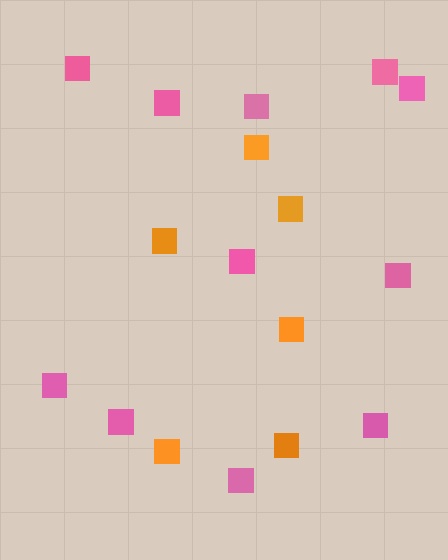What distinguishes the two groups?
There are 2 groups: one group of orange squares (6) and one group of pink squares (11).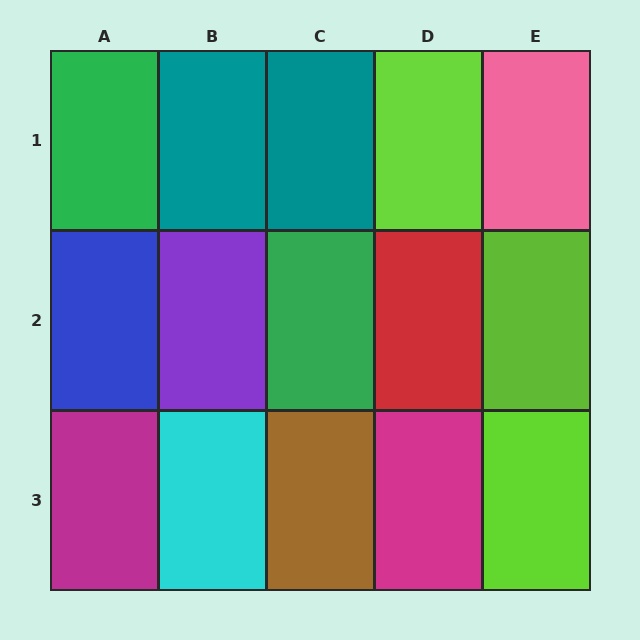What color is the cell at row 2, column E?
Lime.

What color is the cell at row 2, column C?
Green.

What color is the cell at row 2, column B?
Purple.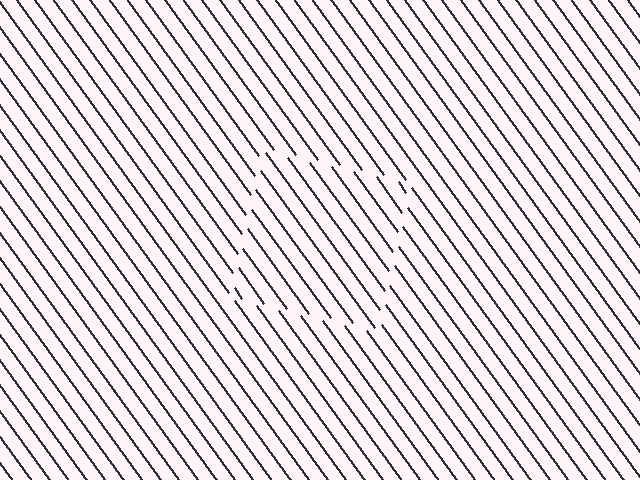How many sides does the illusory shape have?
4 sides — the line-ends trace a square.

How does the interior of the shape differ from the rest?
The interior of the shape contains the same grating, shifted by half a period — the contour is defined by the phase discontinuity where line-ends from the inner and outer gratings abut.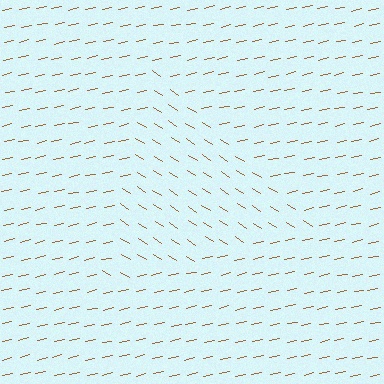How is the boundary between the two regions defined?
The boundary is defined purely by a change in line orientation (approximately 45 degrees difference). All lines are the same color and thickness.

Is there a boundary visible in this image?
Yes, there is a texture boundary formed by a change in line orientation.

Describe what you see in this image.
The image is filled with small brown line segments. A triangle region in the image has lines oriented differently from the surrounding lines, creating a visible texture boundary.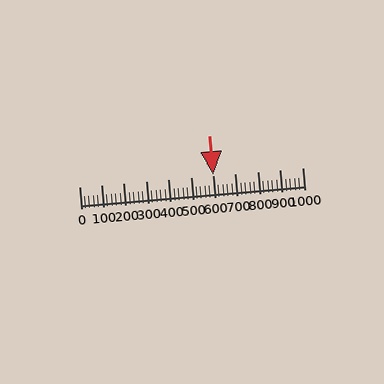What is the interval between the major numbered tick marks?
The major tick marks are spaced 100 units apart.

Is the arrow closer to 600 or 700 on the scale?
The arrow is closer to 600.